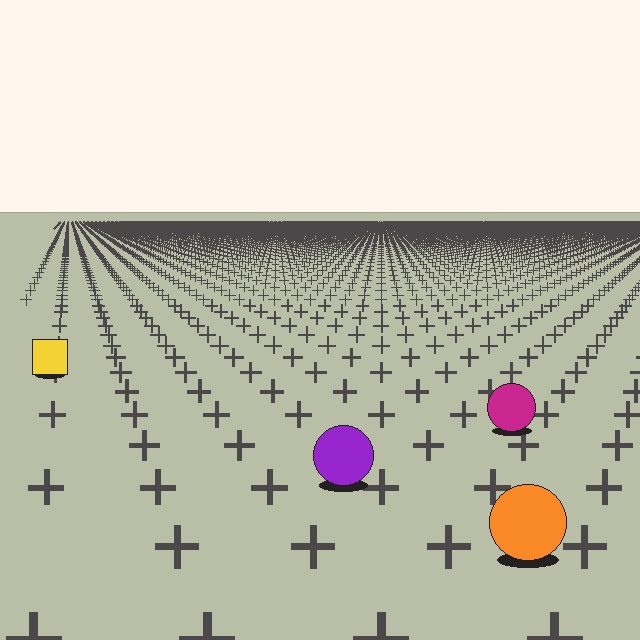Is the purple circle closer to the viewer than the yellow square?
Yes. The purple circle is closer — you can tell from the texture gradient: the ground texture is coarser near it.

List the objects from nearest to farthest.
From nearest to farthest: the orange circle, the purple circle, the magenta circle, the yellow square.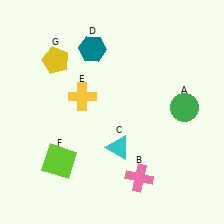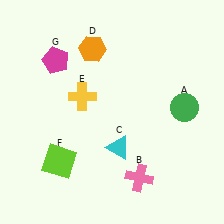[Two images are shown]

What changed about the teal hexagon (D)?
In Image 1, D is teal. In Image 2, it changed to orange.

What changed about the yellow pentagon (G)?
In Image 1, G is yellow. In Image 2, it changed to magenta.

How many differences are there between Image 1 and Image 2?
There are 2 differences between the two images.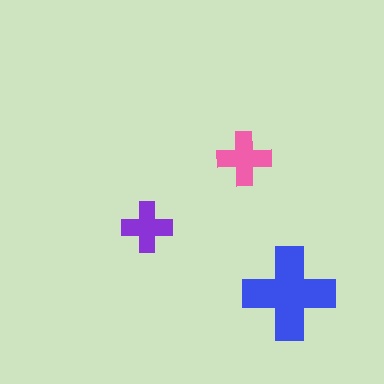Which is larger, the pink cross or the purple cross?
The pink one.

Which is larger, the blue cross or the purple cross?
The blue one.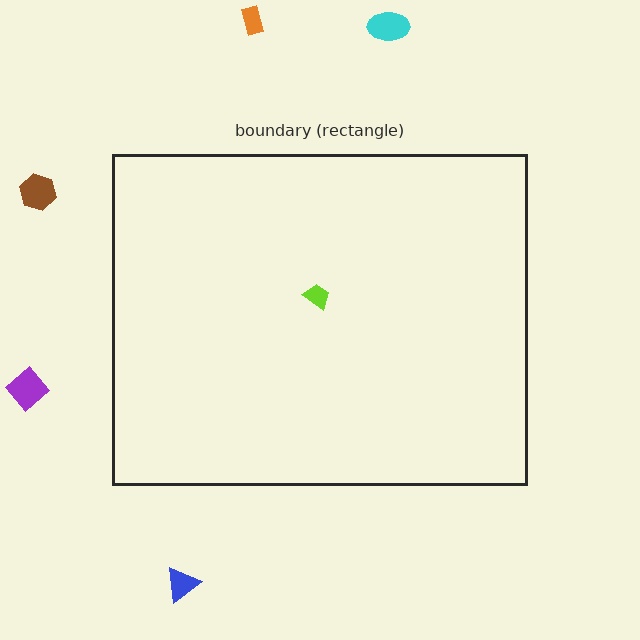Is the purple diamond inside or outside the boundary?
Outside.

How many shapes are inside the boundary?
1 inside, 5 outside.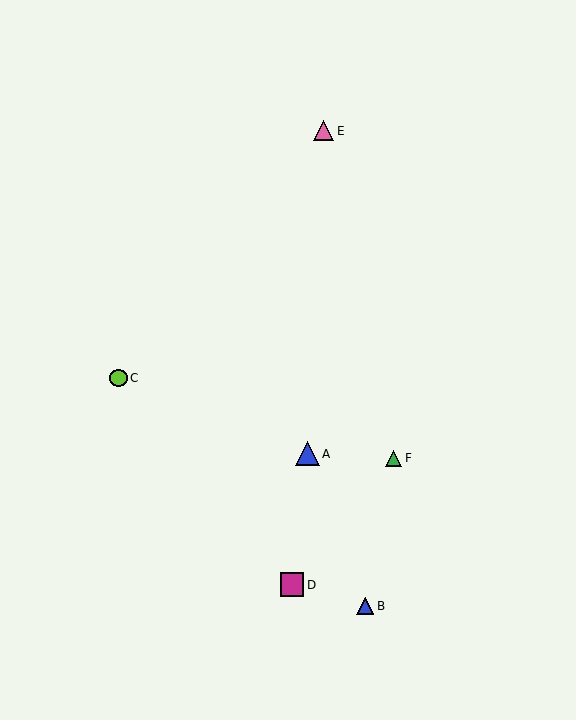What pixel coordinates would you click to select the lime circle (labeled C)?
Click at (119, 378) to select the lime circle C.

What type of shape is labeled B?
Shape B is a blue triangle.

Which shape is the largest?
The magenta square (labeled D) is the largest.